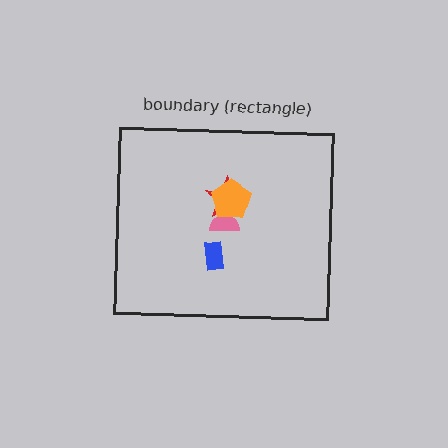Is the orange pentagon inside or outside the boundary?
Inside.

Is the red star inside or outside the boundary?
Inside.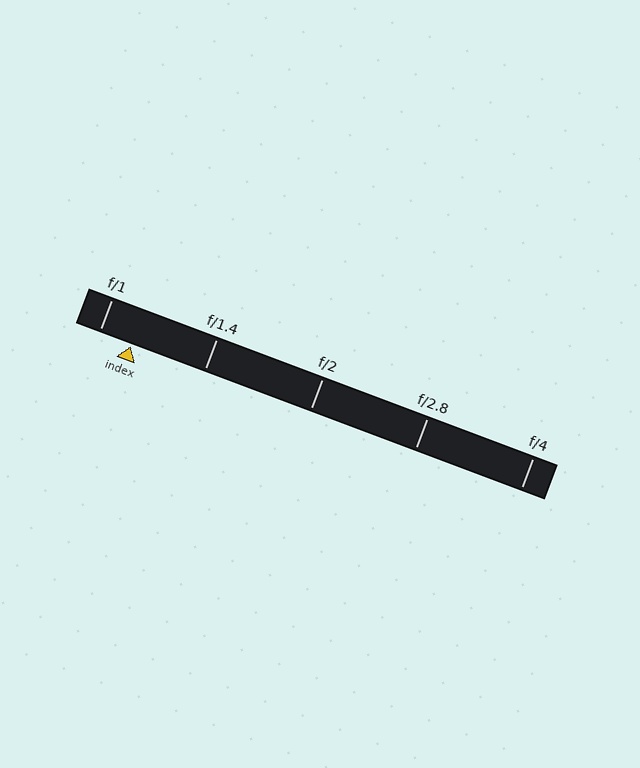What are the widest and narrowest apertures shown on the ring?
The widest aperture shown is f/1 and the narrowest is f/4.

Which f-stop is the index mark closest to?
The index mark is closest to f/1.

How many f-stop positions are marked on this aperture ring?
There are 5 f-stop positions marked.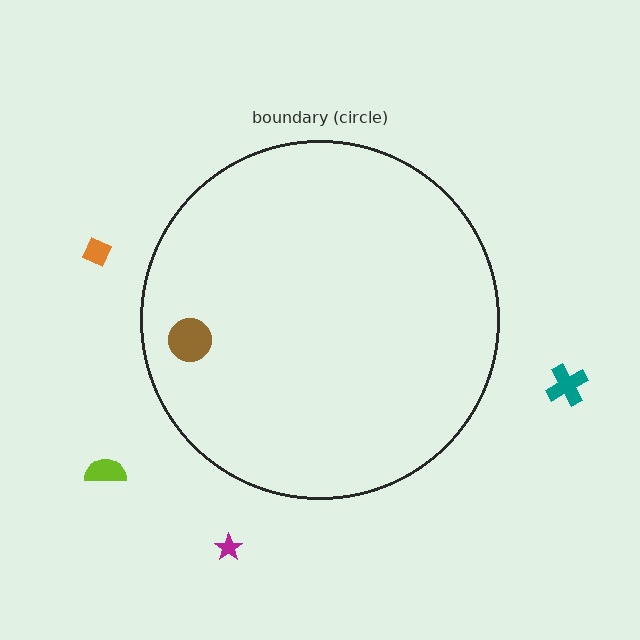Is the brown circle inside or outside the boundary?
Inside.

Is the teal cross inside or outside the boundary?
Outside.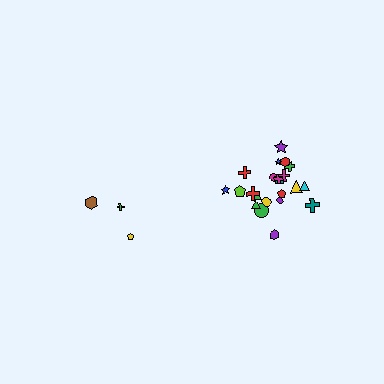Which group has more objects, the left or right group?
The right group.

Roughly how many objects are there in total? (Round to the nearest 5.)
Roughly 25 objects in total.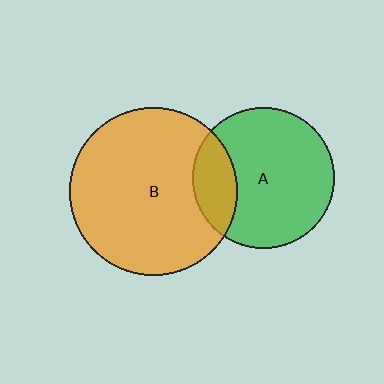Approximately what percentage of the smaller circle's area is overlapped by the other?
Approximately 20%.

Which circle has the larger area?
Circle B (orange).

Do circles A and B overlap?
Yes.